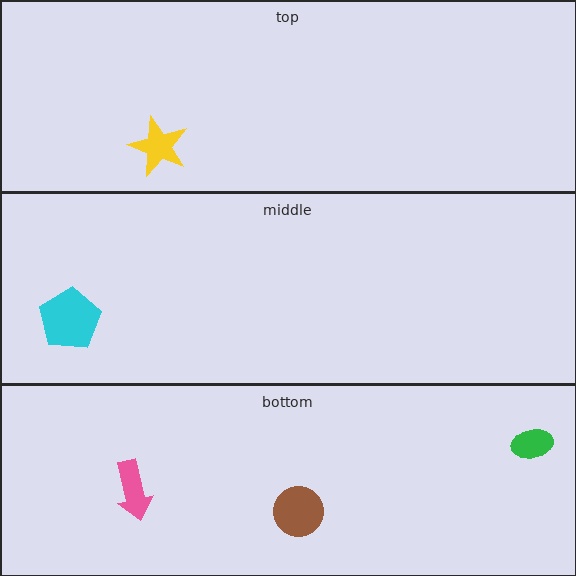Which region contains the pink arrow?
The bottom region.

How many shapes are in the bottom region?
3.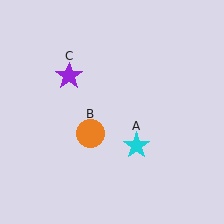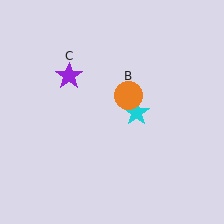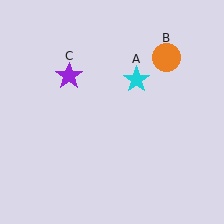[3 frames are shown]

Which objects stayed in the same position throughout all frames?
Purple star (object C) remained stationary.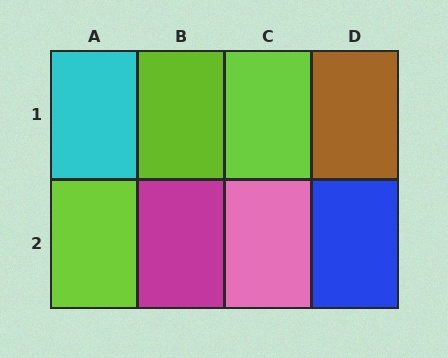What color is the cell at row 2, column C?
Pink.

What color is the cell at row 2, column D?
Blue.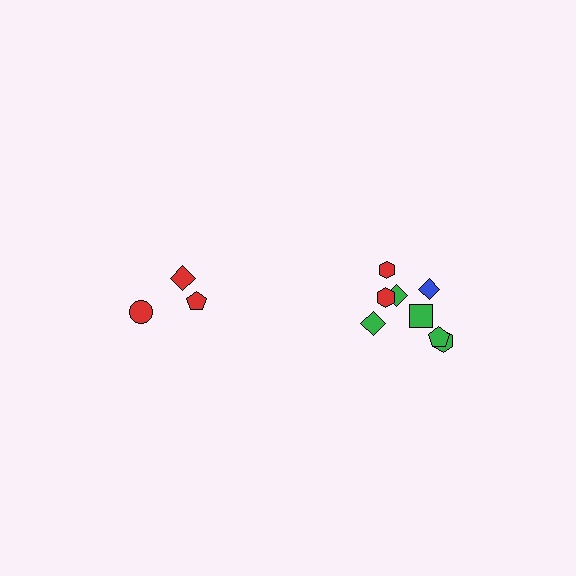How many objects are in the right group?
There are 8 objects.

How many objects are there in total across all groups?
There are 11 objects.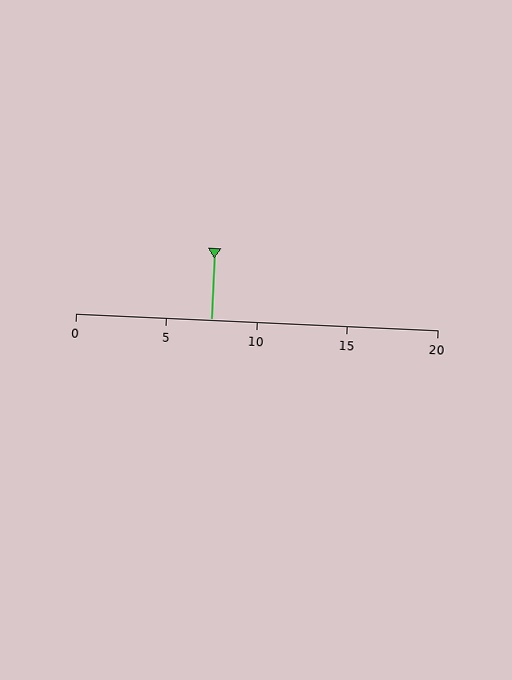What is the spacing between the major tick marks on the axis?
The major ticks are spaced 5 apart.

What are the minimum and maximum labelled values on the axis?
The axis runs from 0 to 20.